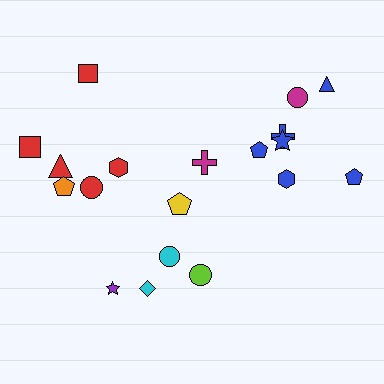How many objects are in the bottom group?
There are 5 objects.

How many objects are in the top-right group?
There are 8 objects.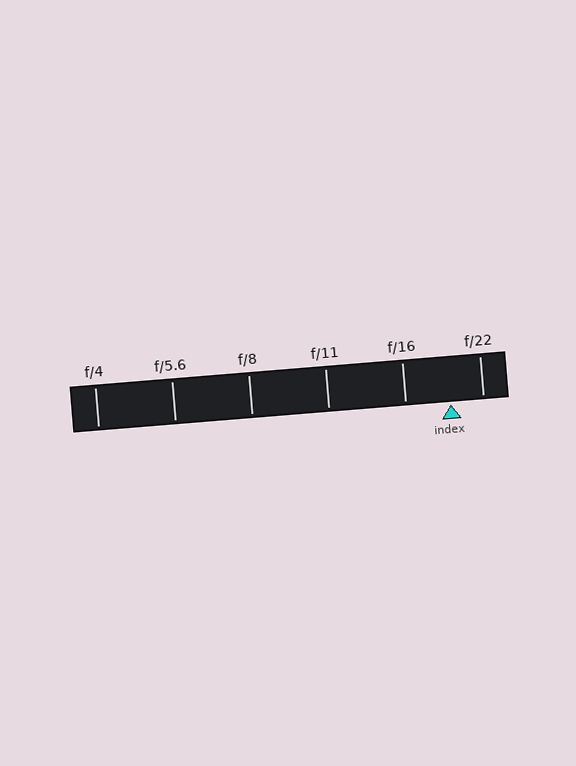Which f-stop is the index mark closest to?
The index mark is closest to f/22.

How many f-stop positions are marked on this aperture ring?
There are 6 f-stop positions marked.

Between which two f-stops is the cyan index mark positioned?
The index mark is between f/16 and f/22.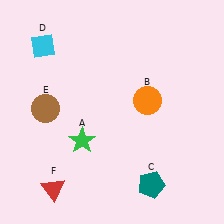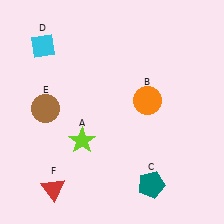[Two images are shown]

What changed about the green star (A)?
In Image 1, A is green. In Image 2, it changed to lime.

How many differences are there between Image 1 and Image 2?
There is 1 difference between the two images.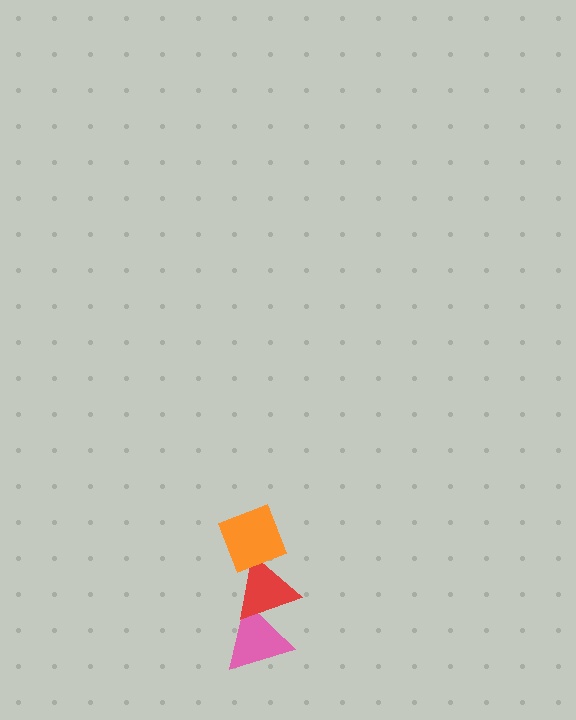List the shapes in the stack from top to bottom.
From top to bottom: the orange diamond, the red triangle, the pink triangle.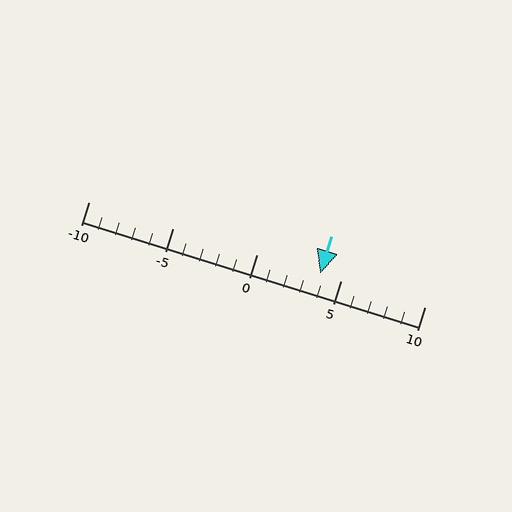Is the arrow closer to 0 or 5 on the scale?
The arrow is closer to 5.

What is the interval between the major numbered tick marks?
The major tick marks are spaced 5 units apart.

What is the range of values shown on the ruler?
The ruler shows values from -10 to 10.